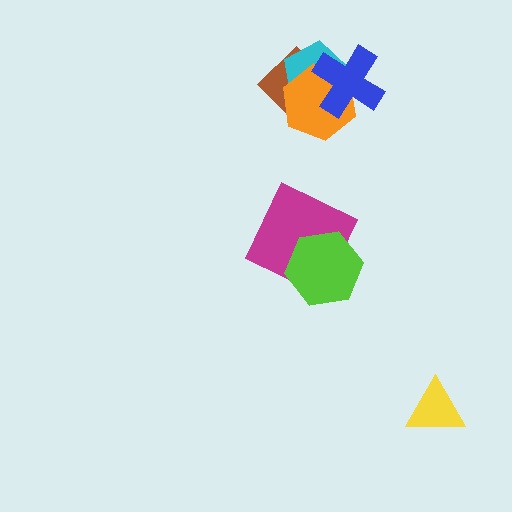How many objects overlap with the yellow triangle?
0 objects overlap with the yellow triangle.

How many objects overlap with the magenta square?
1 object overlaps with the magenta square.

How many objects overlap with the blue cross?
3 objects overlap with the blue cross.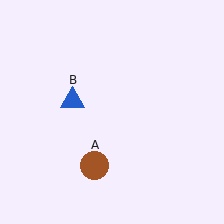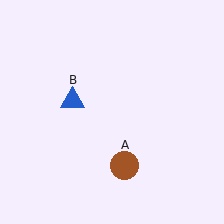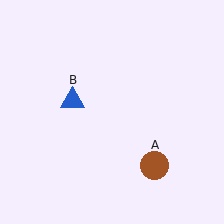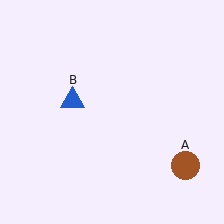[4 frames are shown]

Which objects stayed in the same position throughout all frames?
Blue triangle (object B) remained stationary.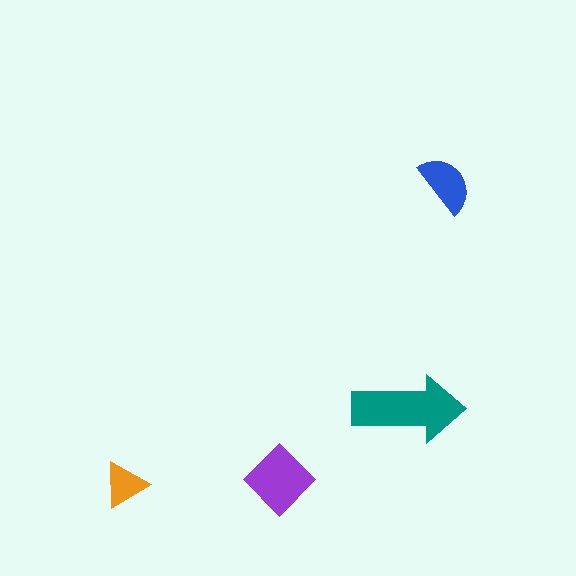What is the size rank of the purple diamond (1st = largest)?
2nd.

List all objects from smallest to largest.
The orange triangle, the blue semicircle, the purple diamond, the teal arrow.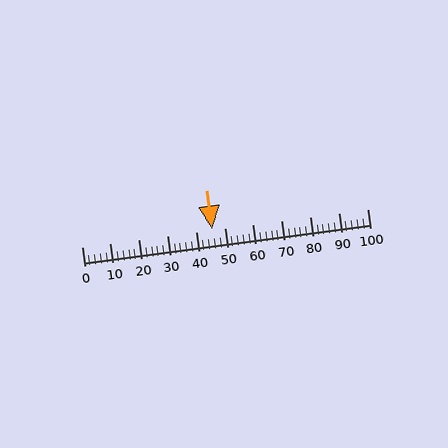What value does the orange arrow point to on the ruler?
The orange arrow points to approximately 46.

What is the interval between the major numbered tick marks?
The major tick marks are spaced 10 units apart.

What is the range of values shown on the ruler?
The ruler shows values from 0 to 100.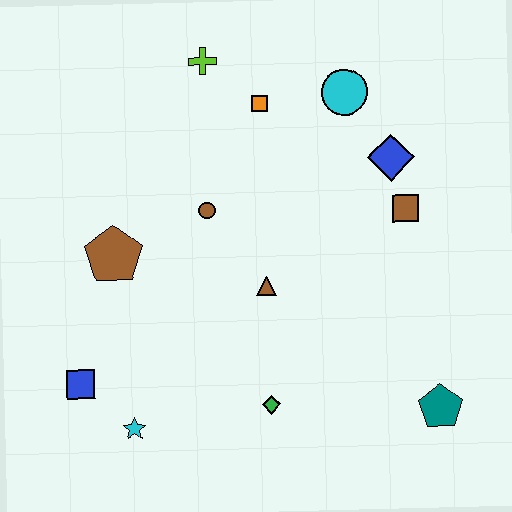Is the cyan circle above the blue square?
Yes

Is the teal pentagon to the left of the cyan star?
No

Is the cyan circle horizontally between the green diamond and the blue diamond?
Yes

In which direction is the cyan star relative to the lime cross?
The cyan star is below the lime cross.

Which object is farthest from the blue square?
The cyan circle is farthest from the blue square.